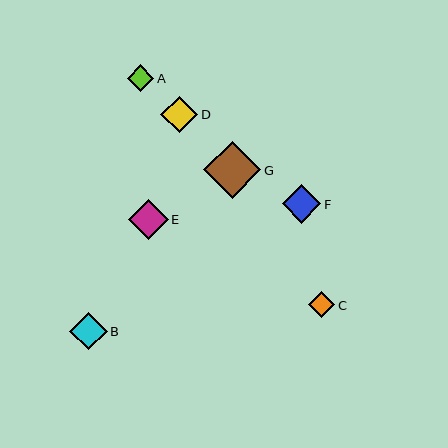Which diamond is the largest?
Diamond G is the largest with a size of approximately 57 pixels.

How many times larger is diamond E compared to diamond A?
Diamond E is approximately 1.5 times the size of diamond A.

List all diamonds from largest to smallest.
From largest to smallest: G, E, F, B, D, C, A.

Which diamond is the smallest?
Diamond A is the smallest with a size of approximately 27 pixels.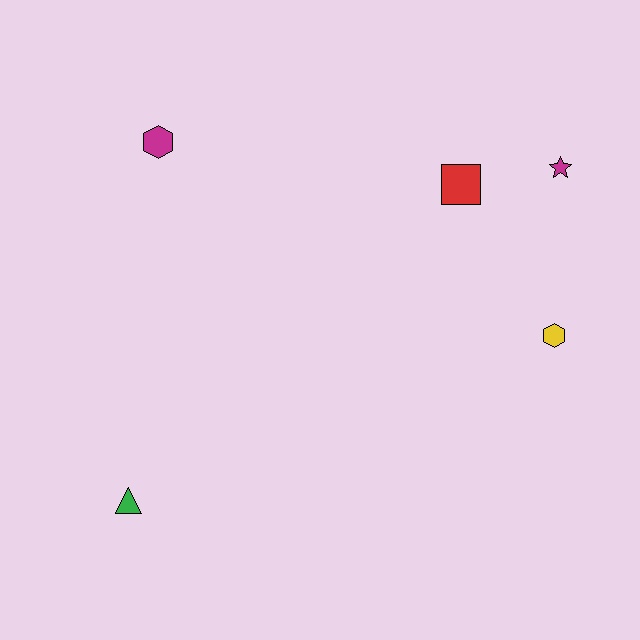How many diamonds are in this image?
There are no diamonds.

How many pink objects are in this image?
There are no pink objects.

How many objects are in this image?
There are 5 objects.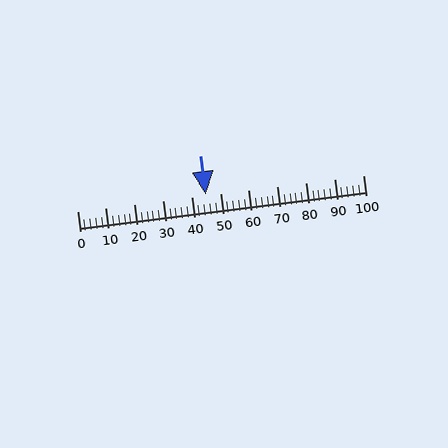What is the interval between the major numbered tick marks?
The major tick marks are spaced 10 units apart.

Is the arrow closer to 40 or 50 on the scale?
The arrow is closer to 50.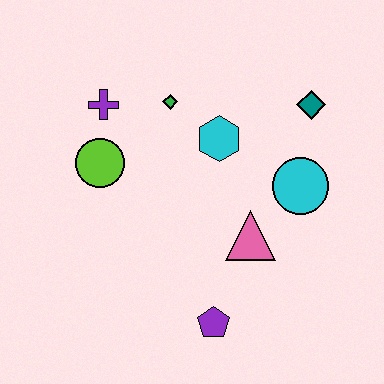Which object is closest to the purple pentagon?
The pink triangle is closest to the purple pentagon.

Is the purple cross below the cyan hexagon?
No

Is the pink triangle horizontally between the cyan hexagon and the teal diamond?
Yes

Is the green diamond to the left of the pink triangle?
Yes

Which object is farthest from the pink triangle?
The purple cross is farthest from the pink triangle.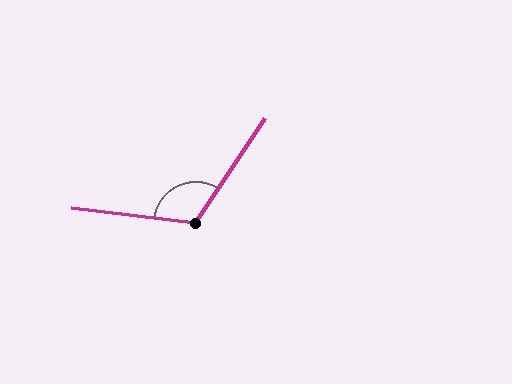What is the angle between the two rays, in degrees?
Approximately 117 degrees.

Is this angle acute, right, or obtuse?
It is obtuse.